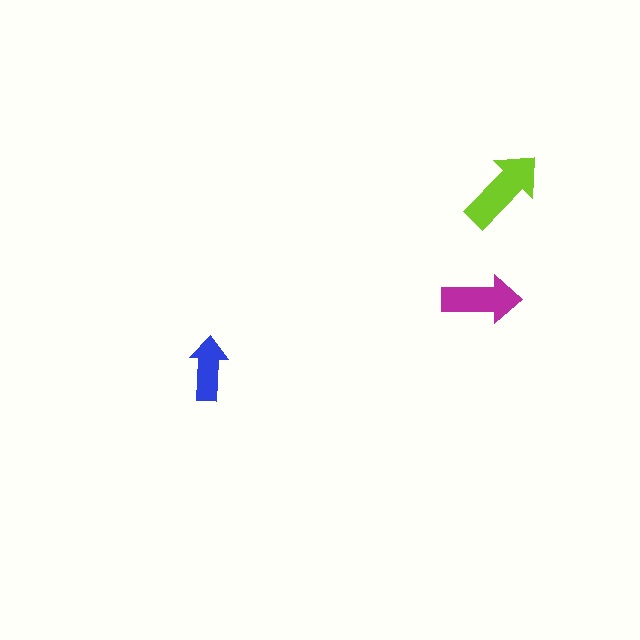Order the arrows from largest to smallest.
the lime one, the magenta one, the blue one.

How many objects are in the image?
There are 3 objects in the image.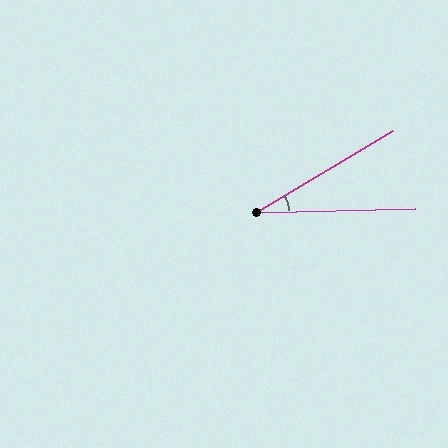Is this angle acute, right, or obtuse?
It is acute.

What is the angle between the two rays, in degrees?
Approximately 30 degrees.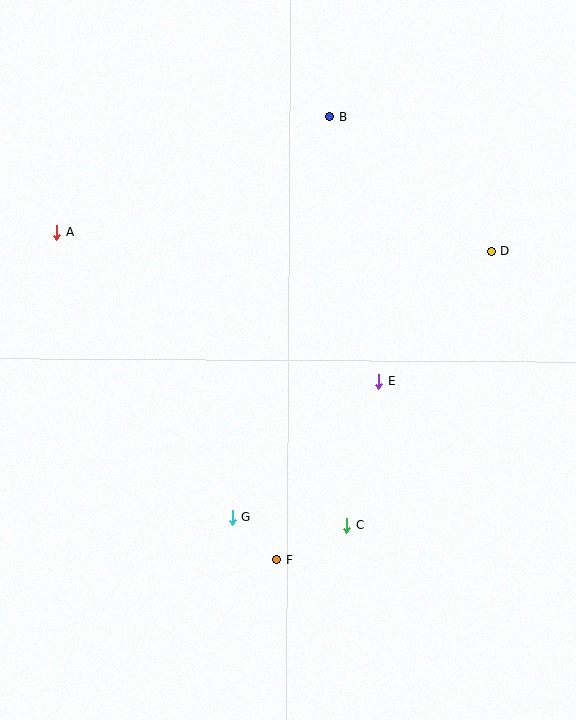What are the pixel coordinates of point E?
Point E is at (379, 381).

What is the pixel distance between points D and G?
The distance between D and G is 371 pixels.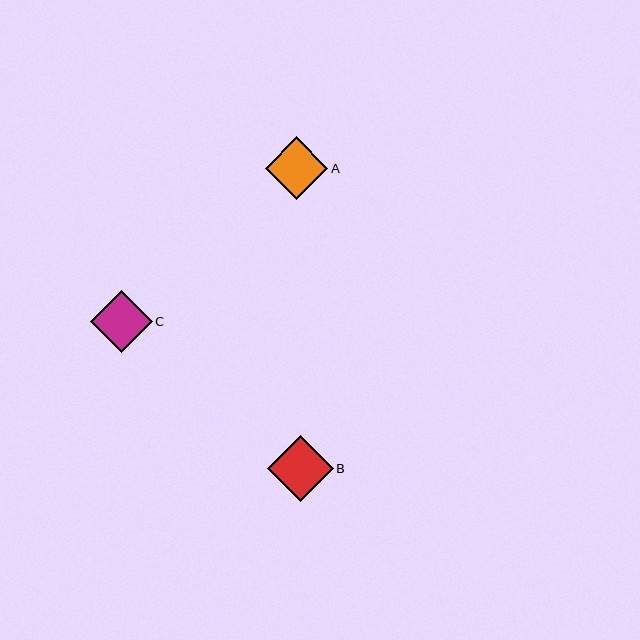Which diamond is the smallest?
Diamond C is the smallest with a size of approximately 62 pixels.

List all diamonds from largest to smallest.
From largest to smallest: B, A, C.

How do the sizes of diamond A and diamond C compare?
Diamond A and diamond C are approximately the same size.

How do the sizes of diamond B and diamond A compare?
Diamond B and diamond A are approximately the same size.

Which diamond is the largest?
Diamond B is the largest with a size of approximately 66 pixels.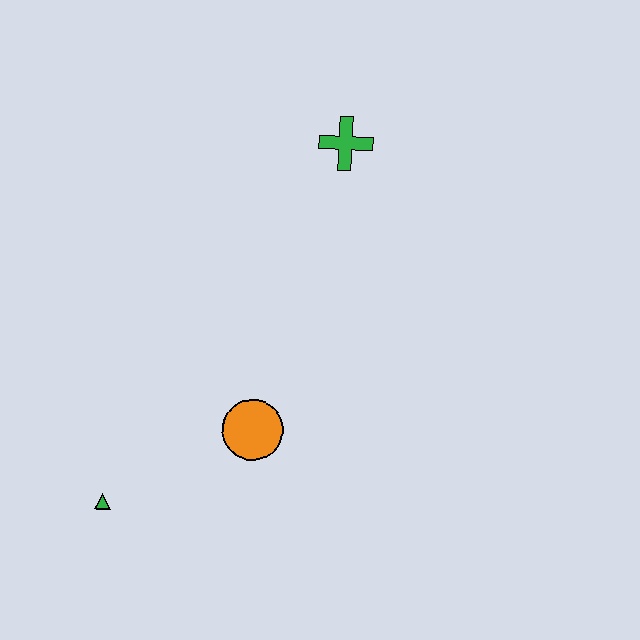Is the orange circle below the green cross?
Yes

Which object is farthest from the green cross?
The green triangle is farthest from the green cross.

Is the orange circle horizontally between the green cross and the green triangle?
Yes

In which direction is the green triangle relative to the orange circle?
The green triangle is to the left of the orange circle.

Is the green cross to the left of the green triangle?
No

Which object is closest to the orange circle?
The green triangle is closest to the orange circle.